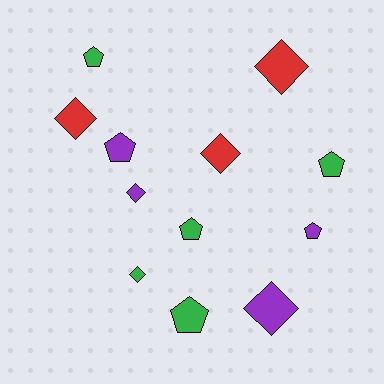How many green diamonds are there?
There is 1 green diamond.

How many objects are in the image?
There are 12 objects.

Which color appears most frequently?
Green, with 5 objects.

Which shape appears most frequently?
Pentagon, with 6 objects.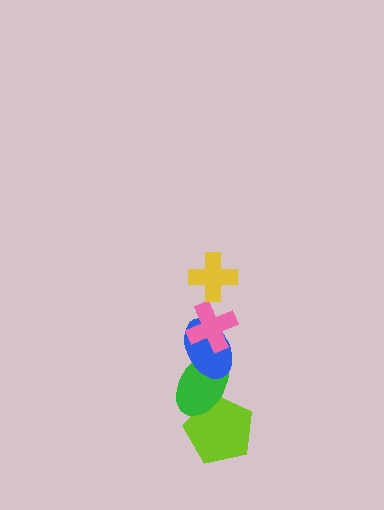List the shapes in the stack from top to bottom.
From top to bottom: the yellow cross, the pink cross, the blue ellipse, the green ellipse, the lime pentagon.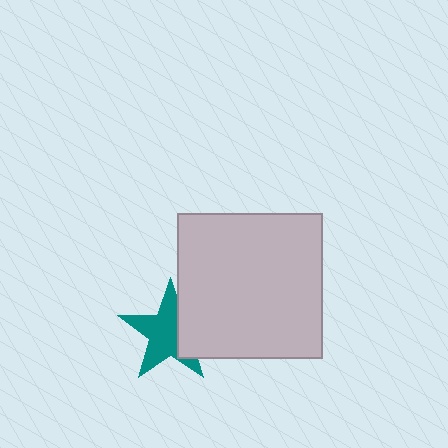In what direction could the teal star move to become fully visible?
The teal star could move left. That would shift it out from behind the light gray square entirely.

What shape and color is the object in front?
The object in front is a light gray square.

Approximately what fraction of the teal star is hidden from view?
Roughly 31% of the teal star is hidden behind the light gray square.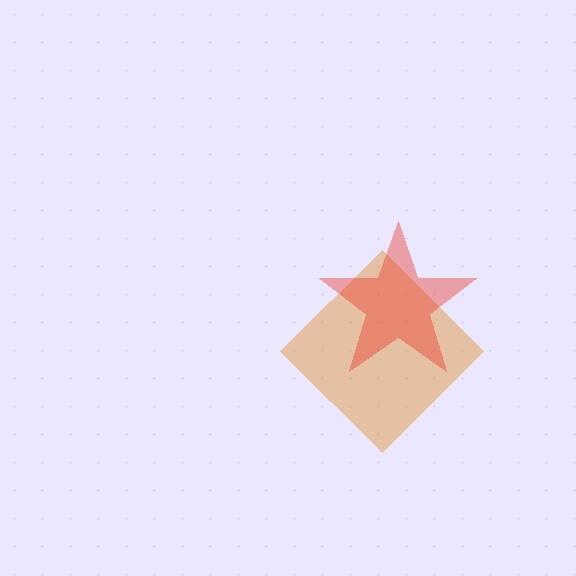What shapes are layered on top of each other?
The layered shapes are: an orange diamond, a red star.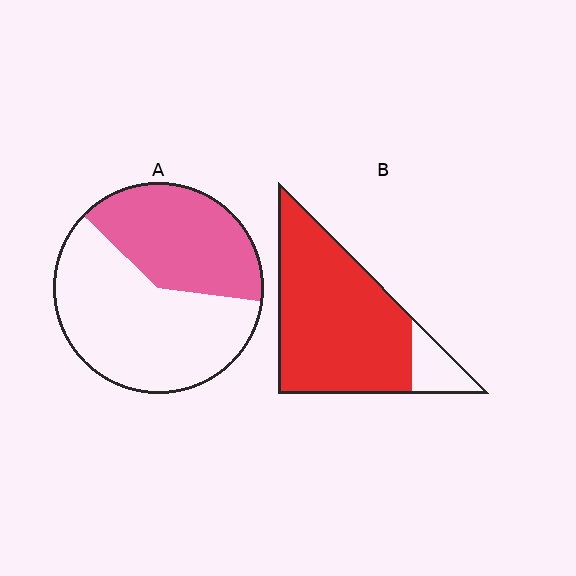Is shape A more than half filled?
No.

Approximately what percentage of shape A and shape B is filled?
A is approximately 40% and B is approximately 85%.